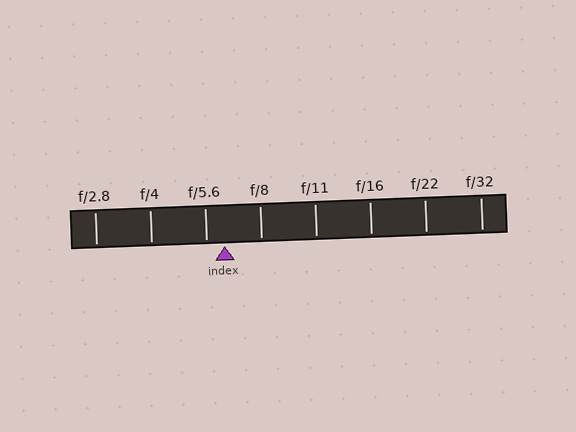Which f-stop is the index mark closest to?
The index mark is closest to f/5.6.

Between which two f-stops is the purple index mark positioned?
The index mark is between f/5.6 and f/8.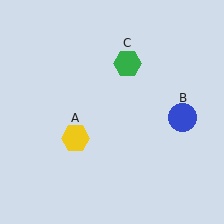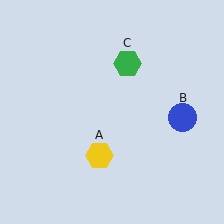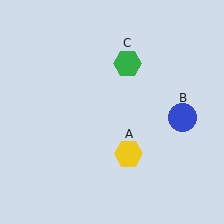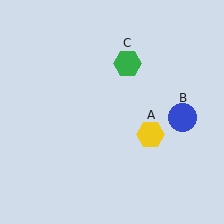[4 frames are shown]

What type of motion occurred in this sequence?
The yellow hexagon (object A) rotated counterclockwise around the center of the scene.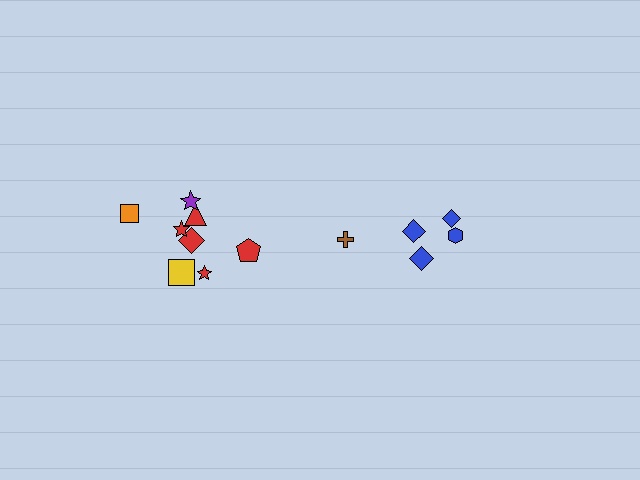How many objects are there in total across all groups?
There are 13 objects.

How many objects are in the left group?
There are 8 objects.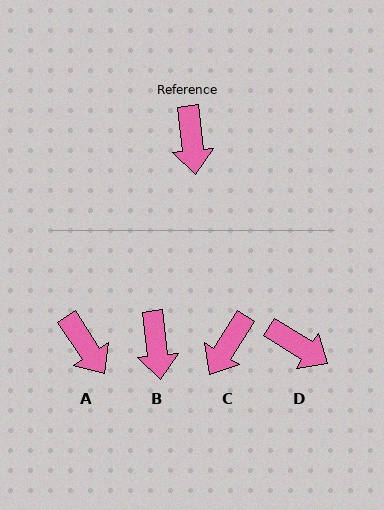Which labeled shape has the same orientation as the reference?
B.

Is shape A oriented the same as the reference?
No, it is off by about 27 degrees.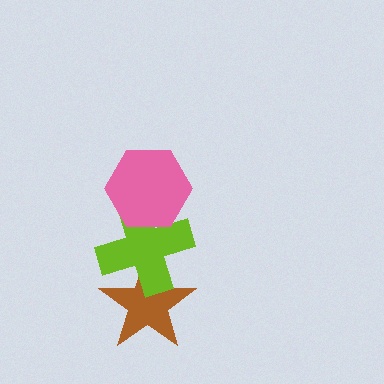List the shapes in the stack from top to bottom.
From top to bottom: the pink hexagon, the lime cross, the brown star.